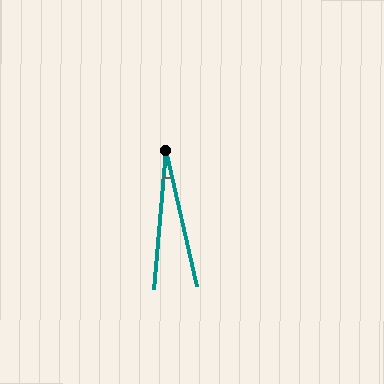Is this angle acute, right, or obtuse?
It is acute.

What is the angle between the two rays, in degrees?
Approximately 18 degrees.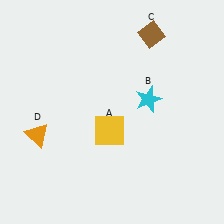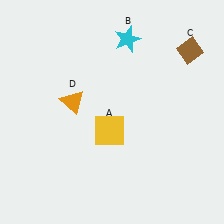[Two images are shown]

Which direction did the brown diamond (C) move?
The brown diamond (C) moved right.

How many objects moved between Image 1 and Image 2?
3 objects moved between the two images.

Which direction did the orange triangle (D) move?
The orange triangle (D) moved right.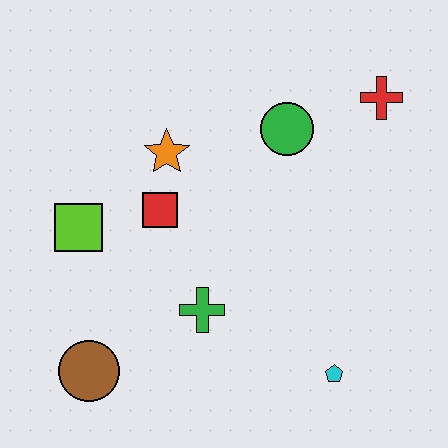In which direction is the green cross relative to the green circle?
The green cross is below the green circle.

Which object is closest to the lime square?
The red square is closest to the lime square.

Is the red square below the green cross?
No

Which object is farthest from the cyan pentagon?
The lime square is farthest from the cyan pentagon.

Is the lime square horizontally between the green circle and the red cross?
No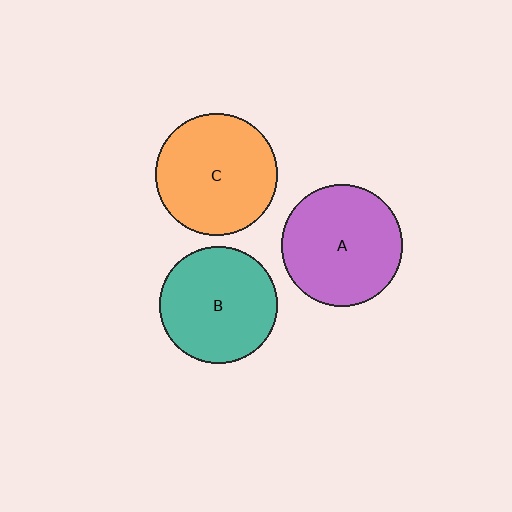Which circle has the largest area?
Circle C (orange).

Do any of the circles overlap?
No, none of the circles overlap.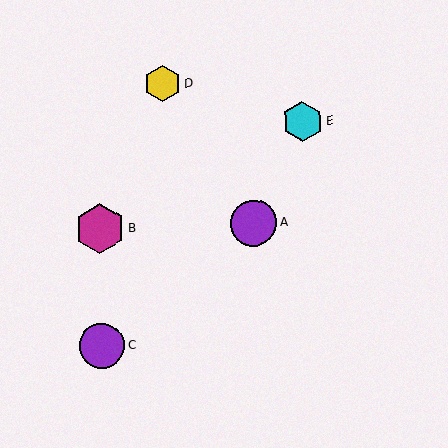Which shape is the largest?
The magenta hexagon (labeled B) is the largest.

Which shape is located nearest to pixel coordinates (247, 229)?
The purple circle (labeled A) at (254, 223) is nearest to that location.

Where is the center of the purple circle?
The center of the purple circle is at (254, 223).